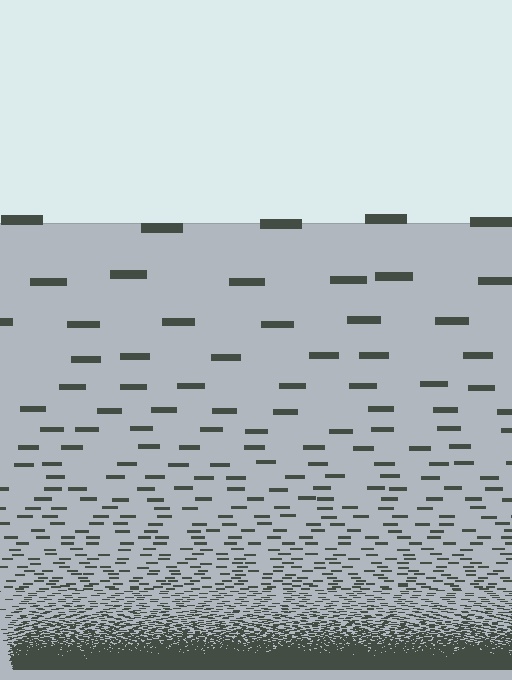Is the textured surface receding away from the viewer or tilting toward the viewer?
The surface appears to tilt toward the viewer. Texture elements get larger and sparser toward the top.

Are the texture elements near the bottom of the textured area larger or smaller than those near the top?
Smaller. The gradient is inverted — elements near the bottom are smaller and denser.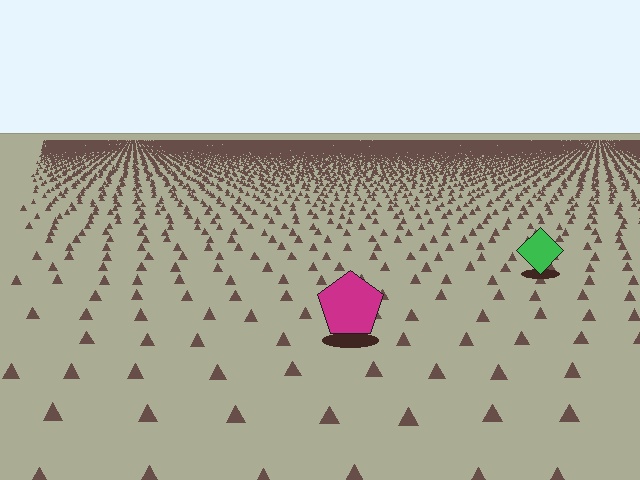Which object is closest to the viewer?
The magenta pentagon is closest. The texture marks near it are larger and more spread out.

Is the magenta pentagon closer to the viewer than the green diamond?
Yes. The magenta pentagon is closer — you can tell from the texture gradient: the ground texture is coarser near it.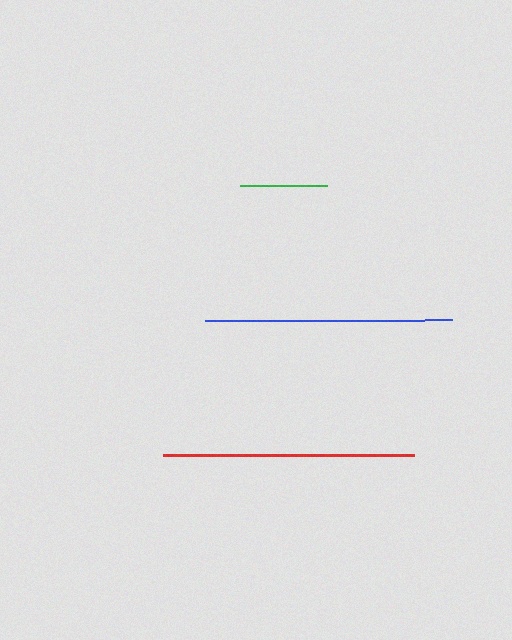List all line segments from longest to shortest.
From longest to shortest: red, blue, green.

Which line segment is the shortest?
The green line is the shortest at approximately 87 pixels.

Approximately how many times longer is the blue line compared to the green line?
The blue line is approximately 2.9 times the length of the green line.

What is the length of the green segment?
The green segment is approximately 87 pixels long.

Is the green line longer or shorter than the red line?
The red line is longer than the green line.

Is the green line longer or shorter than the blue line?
The blue line is longer than the green line.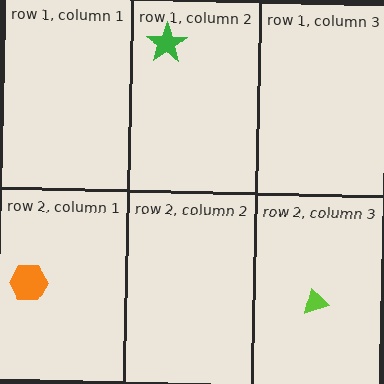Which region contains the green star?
The row 1, column 2 region.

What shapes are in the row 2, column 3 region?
The lime triangle.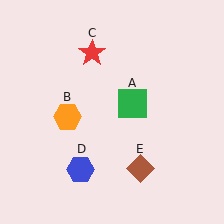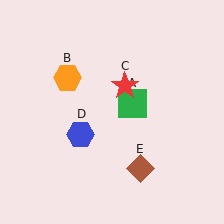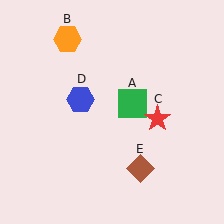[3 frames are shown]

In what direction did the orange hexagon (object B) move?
The orange hexagon (object B) moved up.